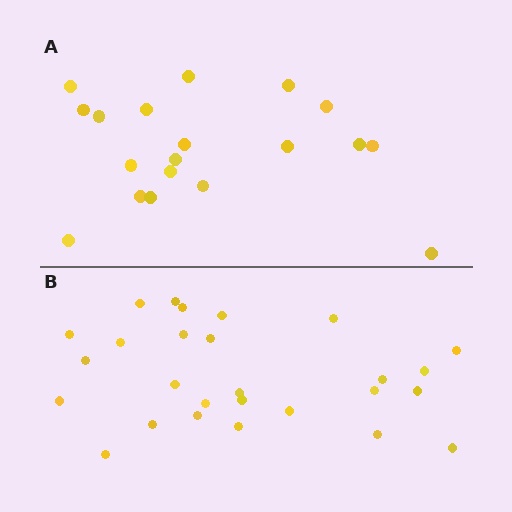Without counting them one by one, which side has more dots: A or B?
Region B (the bottom region) has more dots.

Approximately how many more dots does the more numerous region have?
Region B has roughly 8 or so more dots than region A.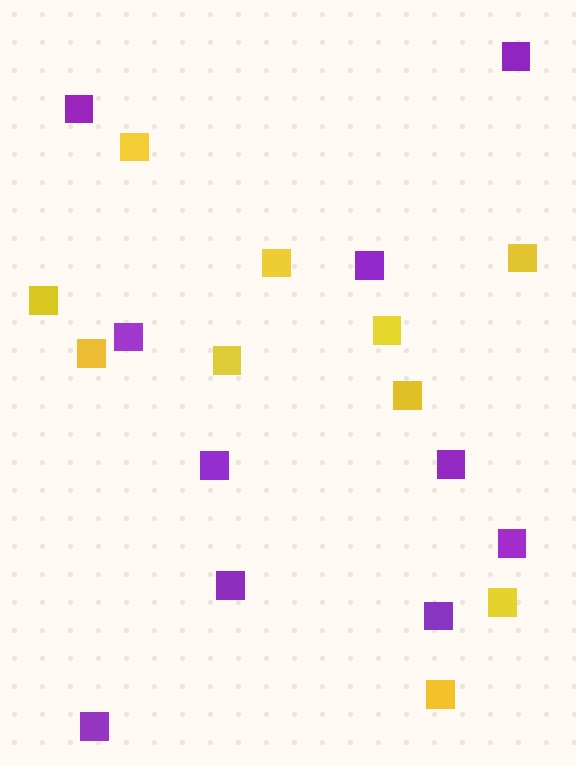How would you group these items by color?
There are 2 groups: one group of yellow squares (10) and one group of purple squares (10).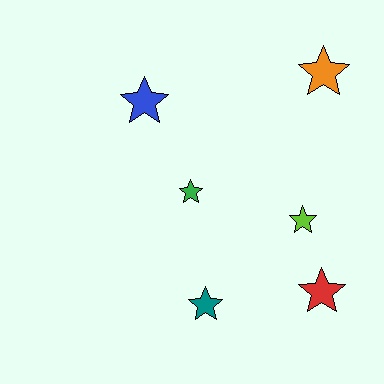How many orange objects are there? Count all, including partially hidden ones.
There is 1 orange object.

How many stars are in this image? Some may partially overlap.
There are 6 stars.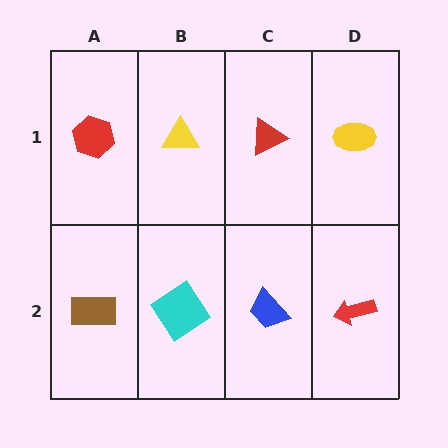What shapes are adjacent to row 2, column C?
A red triangle (row 1, column C), a cyan diamond (row 2, column B), a red arrow (row 2, column D).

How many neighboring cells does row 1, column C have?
3.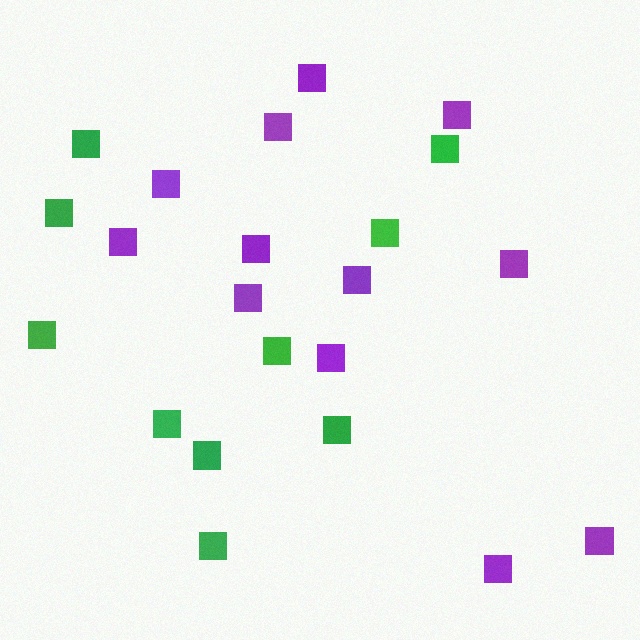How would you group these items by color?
There are 2 groups: one group of purple squares (12) and one group of green squares (10).